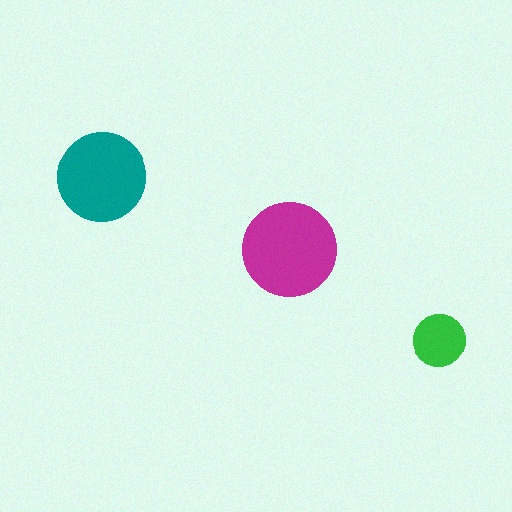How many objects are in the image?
There are 3 objects in the image.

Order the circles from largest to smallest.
the magenta one, the teal one, the green one.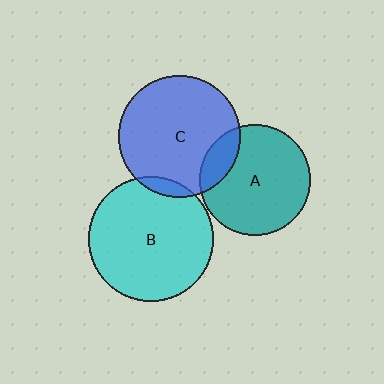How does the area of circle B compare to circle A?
Approximately 1.3 times.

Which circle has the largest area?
Circle B (cyan).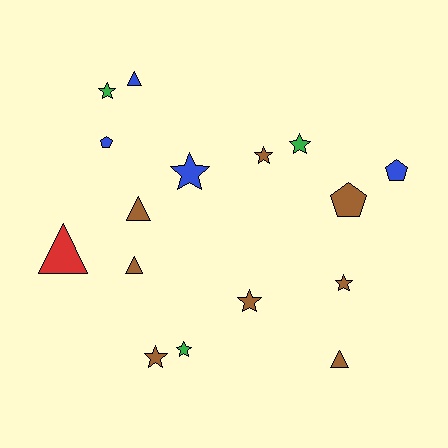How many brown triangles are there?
There are 3 brown triangles.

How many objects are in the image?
There are 16 objects.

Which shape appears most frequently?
Star, with 8 objects.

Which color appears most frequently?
Brown, with 8 objects.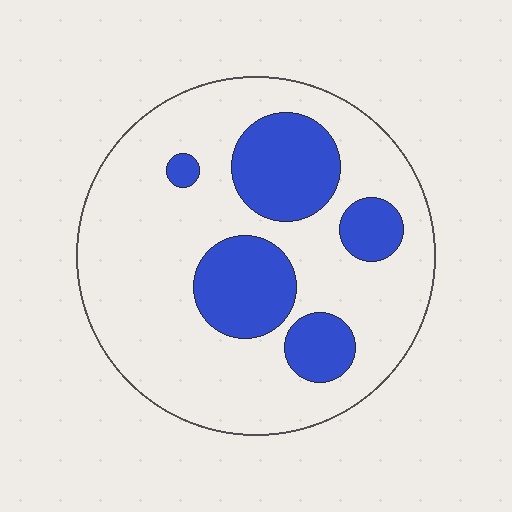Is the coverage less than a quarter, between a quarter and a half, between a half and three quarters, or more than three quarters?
Between a quarter and a half.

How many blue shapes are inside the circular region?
5.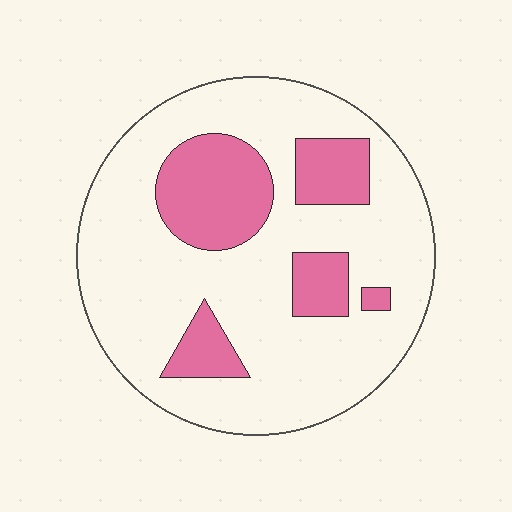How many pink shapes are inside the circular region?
5.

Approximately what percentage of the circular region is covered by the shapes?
Approximately 25%.